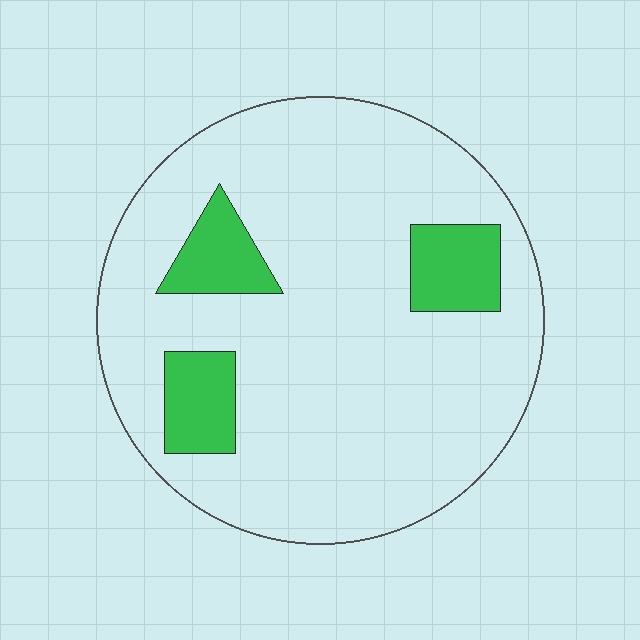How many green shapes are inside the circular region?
3.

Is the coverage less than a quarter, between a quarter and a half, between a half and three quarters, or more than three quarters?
Less than a quarter.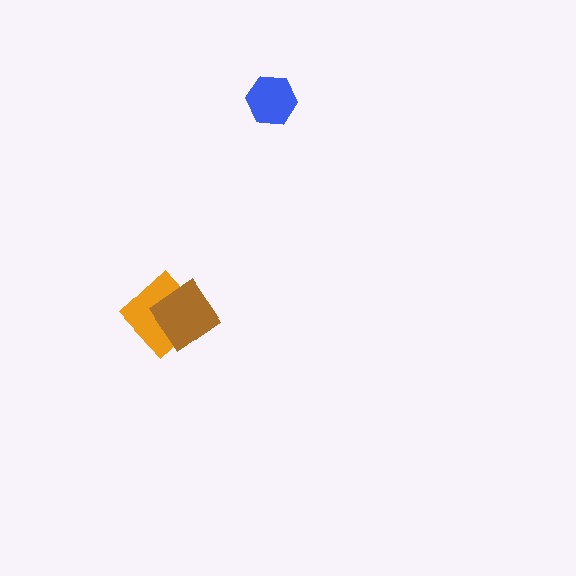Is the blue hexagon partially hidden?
No, no other shape covers it.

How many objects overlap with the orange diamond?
1 object overlaps with the orange diamond.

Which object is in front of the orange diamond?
The brown diamond is in front of the orange diamond.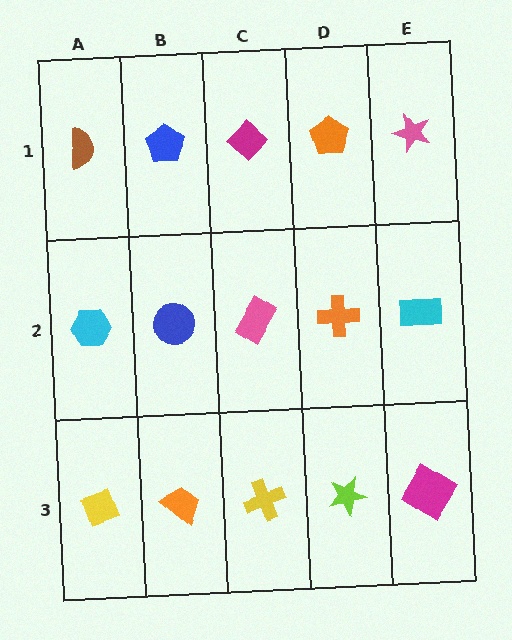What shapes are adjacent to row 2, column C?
A magenta diamond (row 1, column C), a yellow cross (row 3, column C), a blue circle (row 2, column B), an orange cross (row 2, column D).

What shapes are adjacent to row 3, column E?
A cyan rectangle (row 2, column E), a lime star (row 3, column D).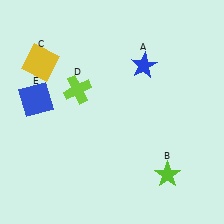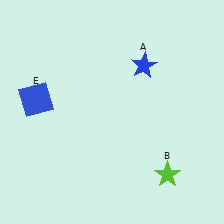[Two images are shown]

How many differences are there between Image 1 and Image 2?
There are 2 differences between the two images.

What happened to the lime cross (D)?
The lime cross (D) was removed in Image 2. It was in the top-left area of Image 1.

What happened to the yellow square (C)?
The yellow square (C) was removed in Image 2. It was in the top-left area of Image 1.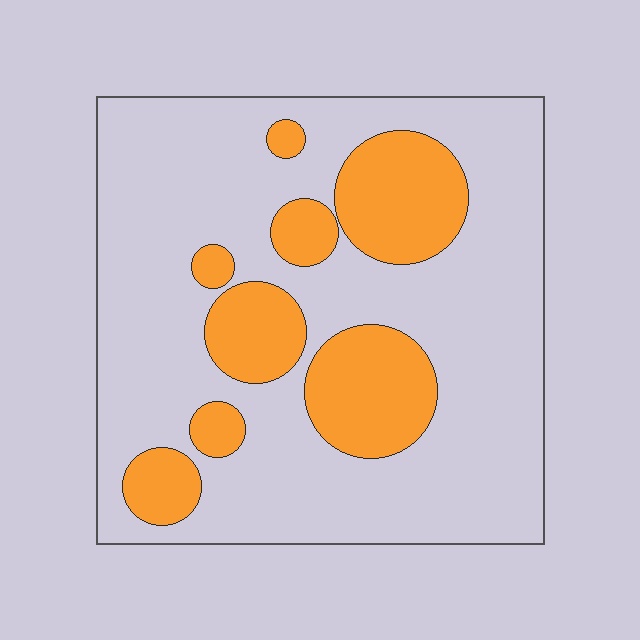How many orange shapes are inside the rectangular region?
8.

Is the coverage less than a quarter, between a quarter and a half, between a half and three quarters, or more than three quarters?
Between a quarter and a half.